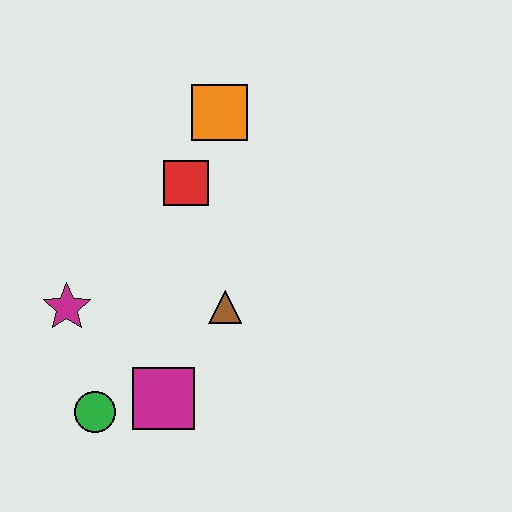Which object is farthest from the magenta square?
The orange square is farthest from the magenta square.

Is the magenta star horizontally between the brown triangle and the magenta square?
No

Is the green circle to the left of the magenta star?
No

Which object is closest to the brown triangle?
The magenta square is closest to the brown triangle.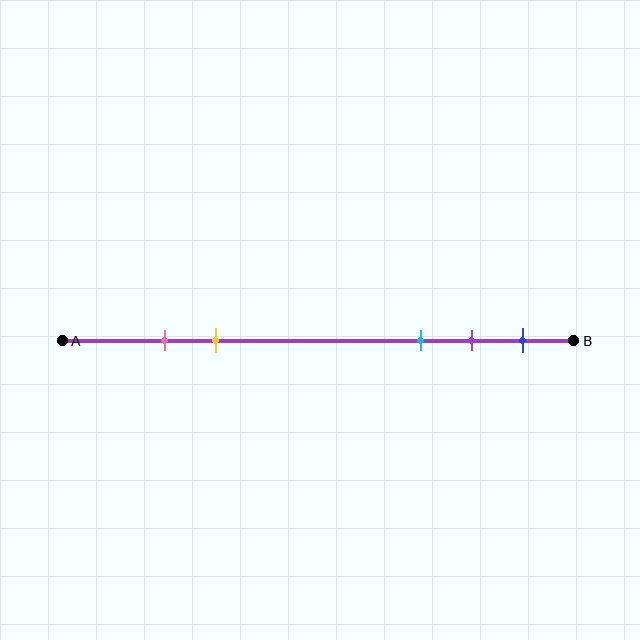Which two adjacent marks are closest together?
The pink and yellow marks are the closest adjacent pair.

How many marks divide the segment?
There are 5 marks dividing the segment.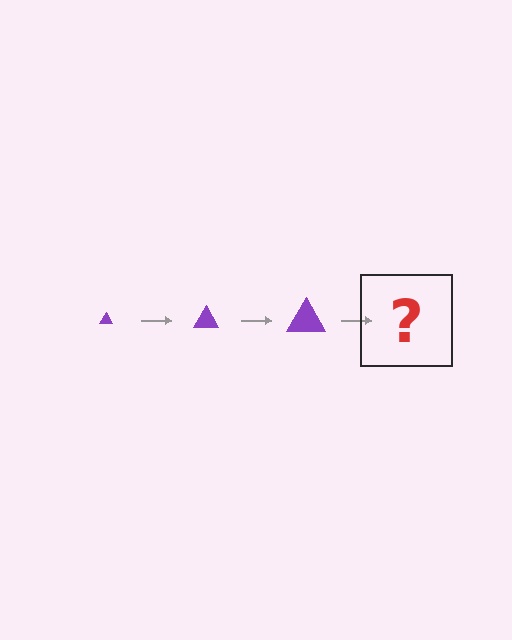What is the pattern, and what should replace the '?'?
The pattern is that the triangle gets progressively larger each step. The '?' should be a purple triangle, larger than the previous one.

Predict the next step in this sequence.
The next step is a purple triangle, larger than the previous one.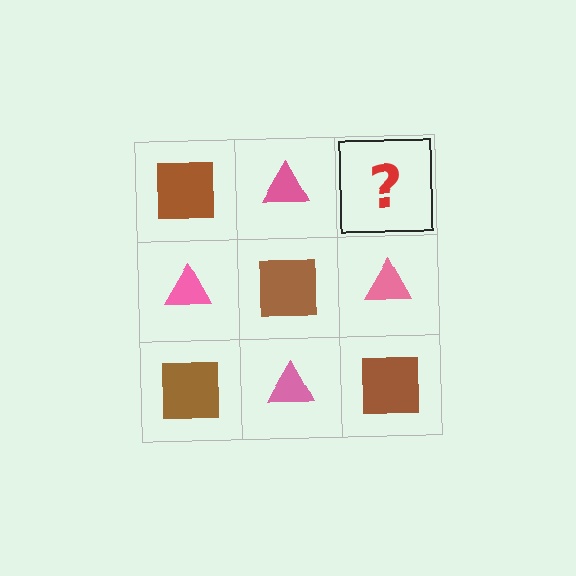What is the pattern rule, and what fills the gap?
The rule is that it alternates brown square and pink triangle in a checkerboard pattern. The gap should be filled with a brown square.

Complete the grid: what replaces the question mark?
The question mark should be replaced with a brown square.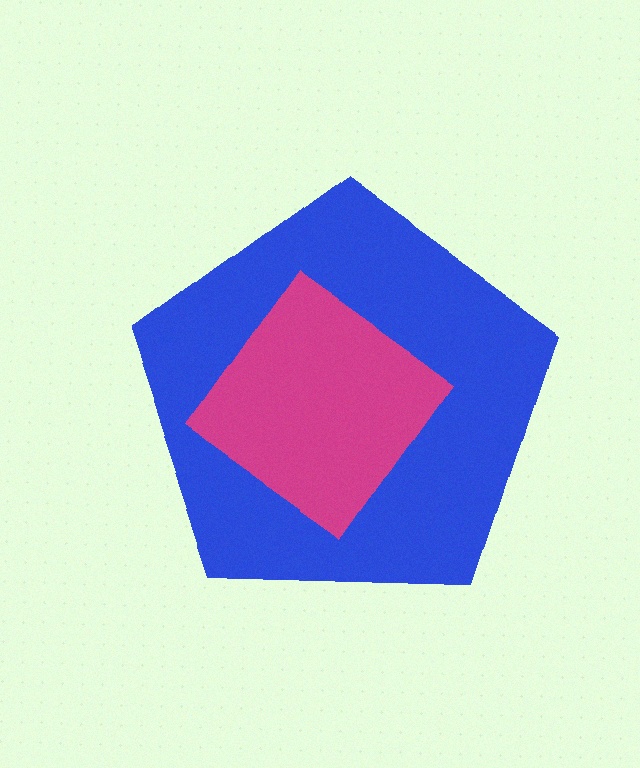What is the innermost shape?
The magenta diamond.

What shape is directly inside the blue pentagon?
The magenta diamond.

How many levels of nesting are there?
2.